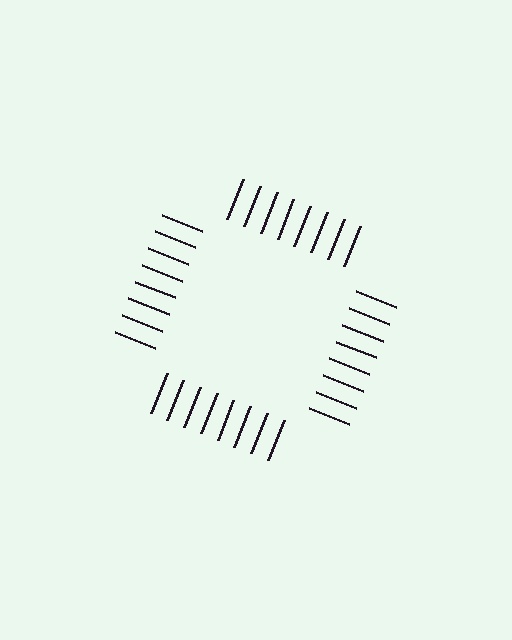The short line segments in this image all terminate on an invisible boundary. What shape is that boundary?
An illusory square — the line segments terminate on its edges but no continuous stroke is drawn.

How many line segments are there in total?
32 — 8 along each of the 4 edges.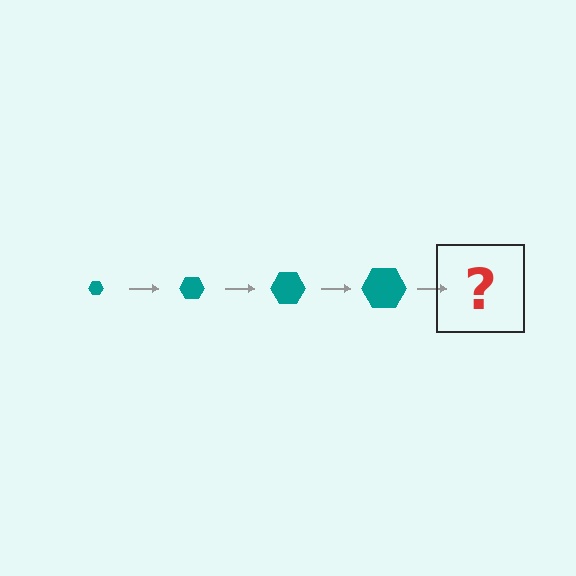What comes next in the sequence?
The next element should be a teal hexagon, larger than the previous one.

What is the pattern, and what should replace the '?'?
The pattern is that the hexagon gets progressively larger each step. The '?' should be a teal hexagon, larger than the previous one.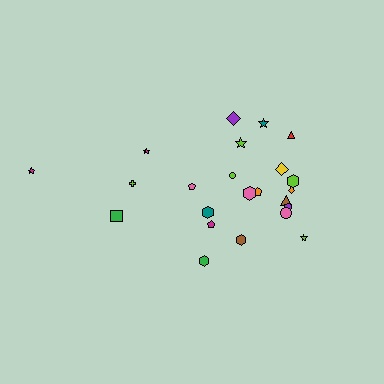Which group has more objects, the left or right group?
The right group.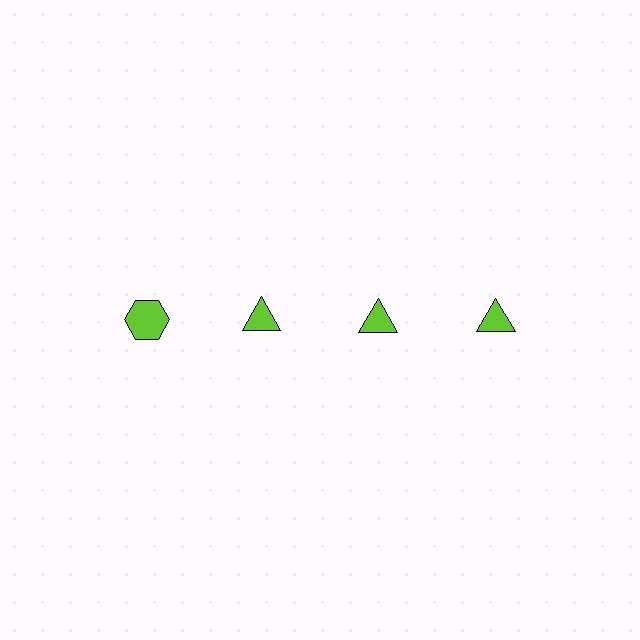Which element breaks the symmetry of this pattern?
The lime hexagon in the top row, leftmost column breaks the symmetry. All other shapes are lime triangles.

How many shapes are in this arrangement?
There are 4 shapes arranged in a grid pattern.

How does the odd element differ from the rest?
It has a different shape: hexagon instead of triangle.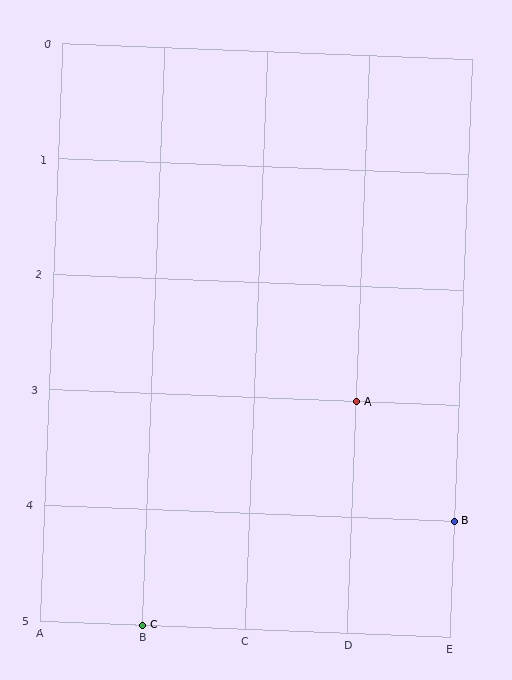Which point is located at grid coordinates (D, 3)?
Point A is at (D, 3).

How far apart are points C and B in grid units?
Points C and B are 3 columns and 1 row apart (about 3.2 grid units diagonally).